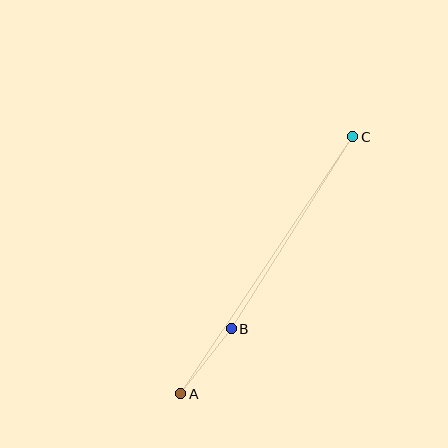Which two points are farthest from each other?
Points A and C are farthest from each other.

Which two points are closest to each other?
Points A and B are closest to each other.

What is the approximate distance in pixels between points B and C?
The distance between B and C is approximately 228 pixels.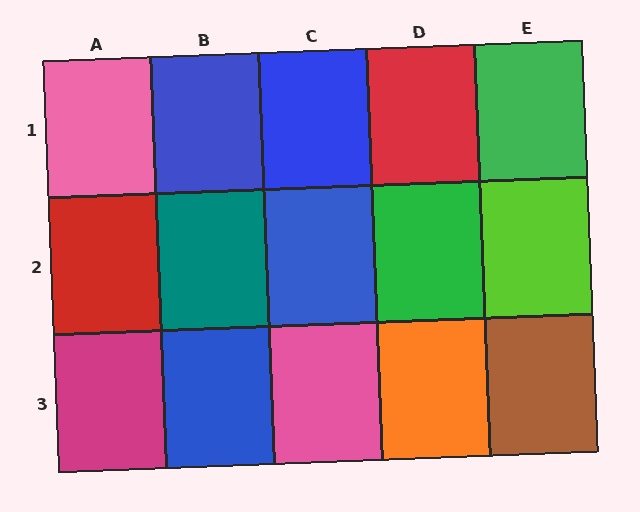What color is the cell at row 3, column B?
Blue.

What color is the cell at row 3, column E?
Brown.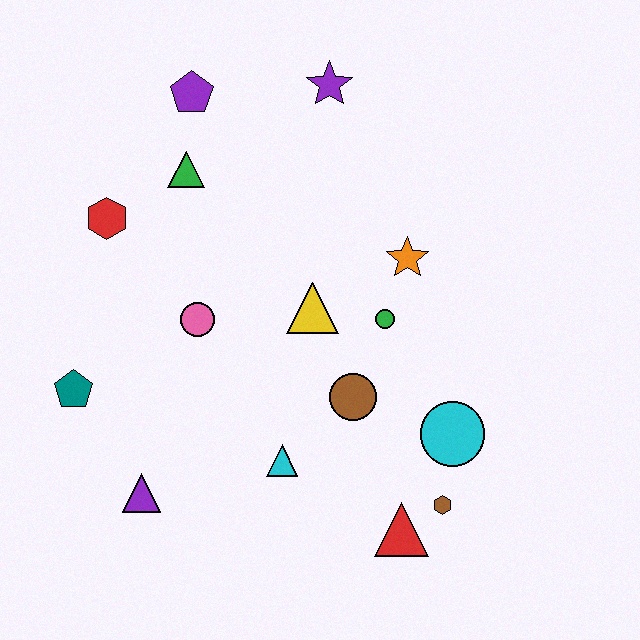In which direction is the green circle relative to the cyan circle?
The green circle is above the cyan circle.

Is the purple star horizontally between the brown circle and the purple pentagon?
Yes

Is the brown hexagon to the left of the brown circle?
No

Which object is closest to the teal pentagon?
The purple triangle is closest to the teal pentagon.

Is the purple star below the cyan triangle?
No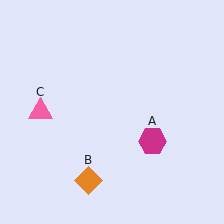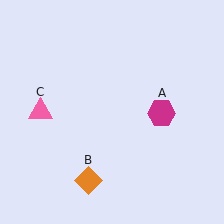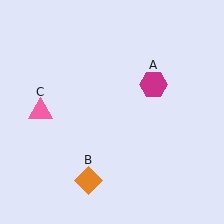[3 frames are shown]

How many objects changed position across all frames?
1 object changed position: magenta hexagon (object A).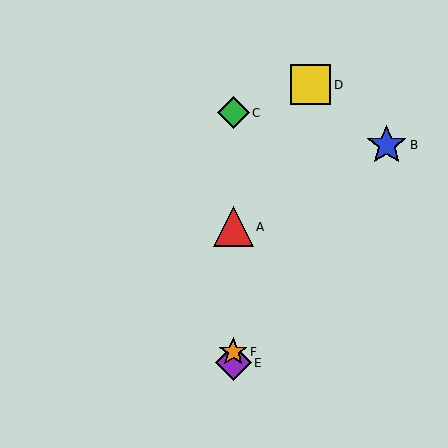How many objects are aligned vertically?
4 objects (A, C, E, F) are aligned vertically.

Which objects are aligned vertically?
Objects A, C, E, F are aligned vertically.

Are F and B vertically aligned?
No, F is at x≈233 and B is at x≈387.